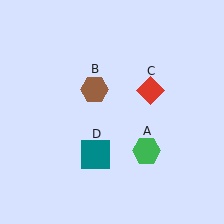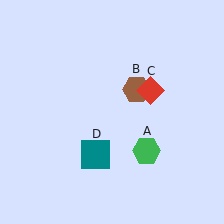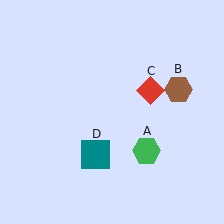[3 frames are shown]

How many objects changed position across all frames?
1 object changed position: brown hexagon (object B).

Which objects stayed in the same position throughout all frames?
Green hexagon (object A) and red diamond (object C) and teal square (object D) remained stationary.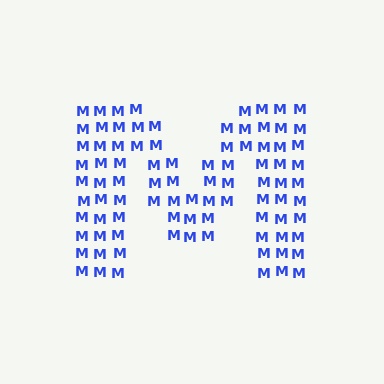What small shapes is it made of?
It is made of small letter M's.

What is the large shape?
The large shape is the letter M.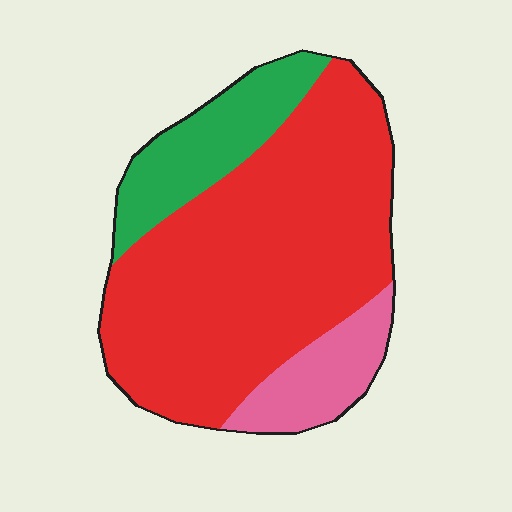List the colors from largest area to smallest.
From largest to smallest: red, green, pink.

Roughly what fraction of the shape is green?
Green covers around 20% of the shape.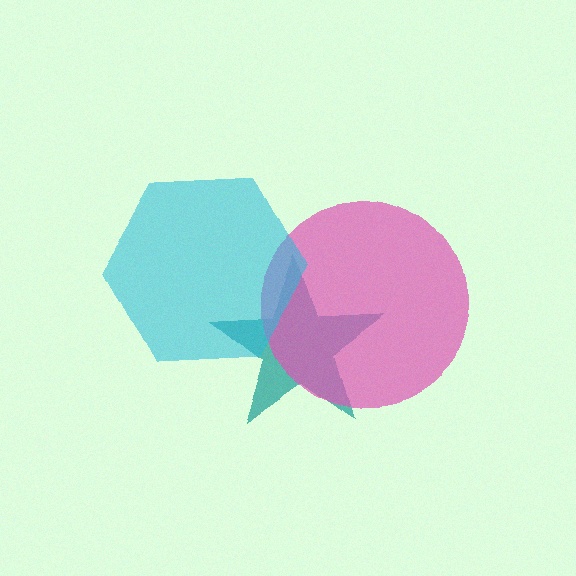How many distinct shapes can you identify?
There are 3 distinct shapes: a teal star, a pink circle, a cyan hexagon.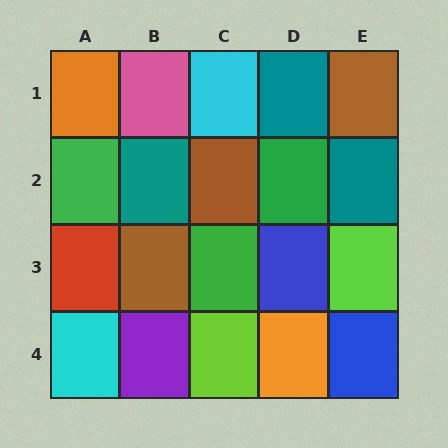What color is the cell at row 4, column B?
Purple.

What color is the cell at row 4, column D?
Orange.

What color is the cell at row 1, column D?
Teal.